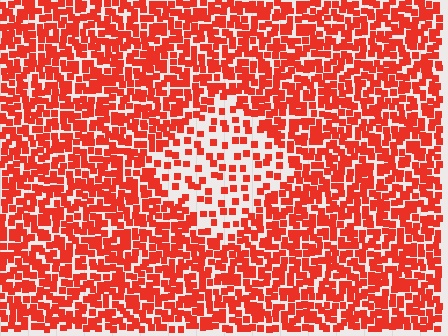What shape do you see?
I see a diamond.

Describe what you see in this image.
The image contains small red elements arranged at two different densities. A diamond-shaped region is visible where the elements are less densely packed than the surrounding area.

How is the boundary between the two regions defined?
The boundary is defined by a change in element density (approximately 2.4x ratio). All elements are the same color, size, and shape.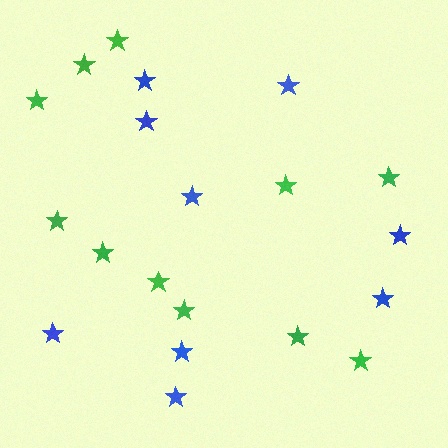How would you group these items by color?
There are 2 groups: one group of green stars (11) and one group of blue stars (9).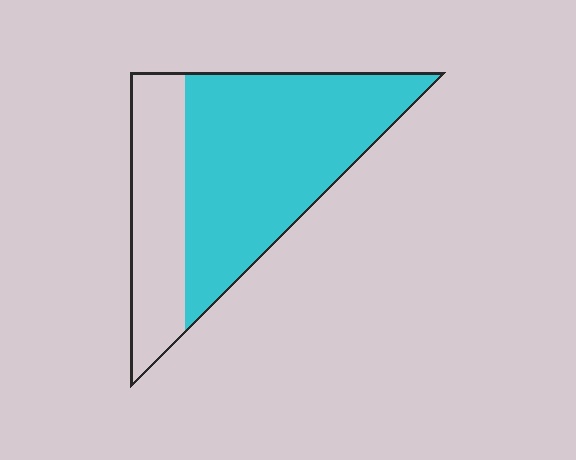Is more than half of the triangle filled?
Yes.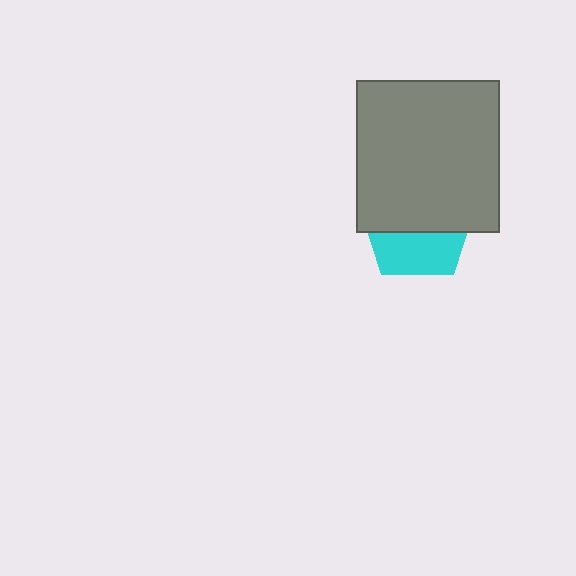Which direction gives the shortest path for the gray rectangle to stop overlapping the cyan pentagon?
Moving up gives the shortest separation.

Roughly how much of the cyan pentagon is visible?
A small part of it is visible (roughly 40%).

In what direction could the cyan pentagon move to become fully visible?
The cyan pentagon could move down. That would shift it out from behind the gray rectangle entirely.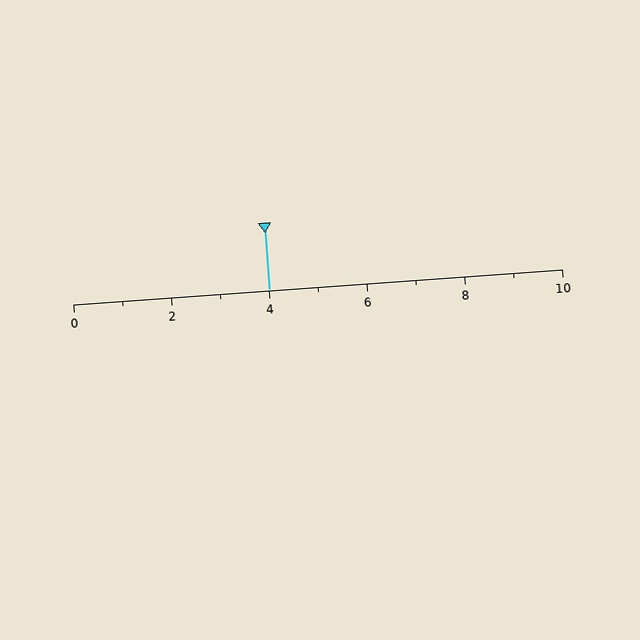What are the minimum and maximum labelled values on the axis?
The axis runs from 0 to 10.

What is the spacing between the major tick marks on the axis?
The major ticks are spaced 2 apart.